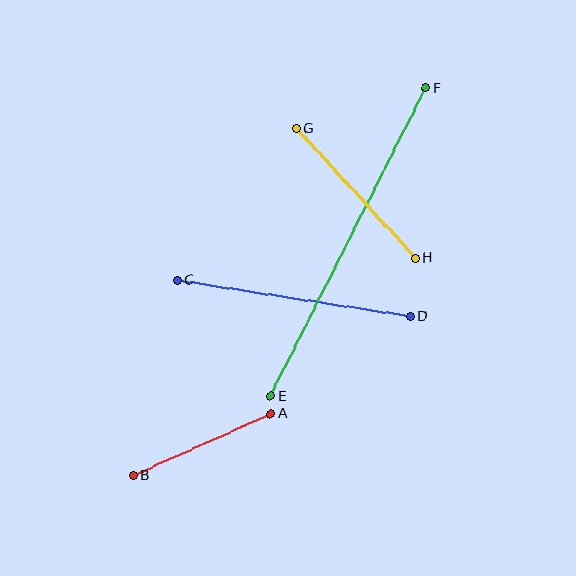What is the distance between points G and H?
The distance is approximately 176 pixels.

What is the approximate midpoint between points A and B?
The midpoint is at approximately (202, 444) pixels.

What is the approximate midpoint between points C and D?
The midpoint is at approximately (294, 298) pixels.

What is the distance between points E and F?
The distance is approximately 345 pixels.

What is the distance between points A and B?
The distance is approximately 151 pixels.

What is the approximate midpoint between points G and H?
The midpoint is at approximately (356, 193) pixels.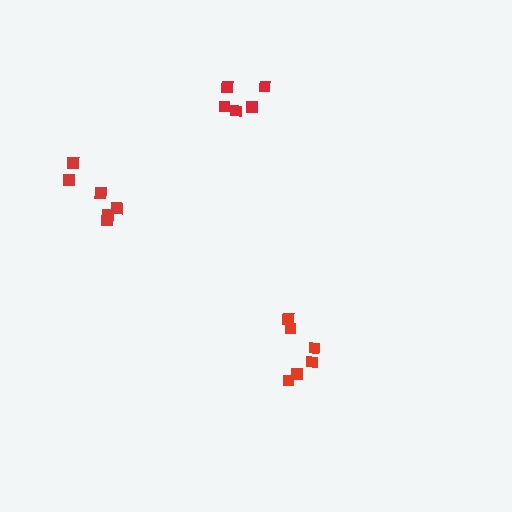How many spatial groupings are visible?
There are 3 spatial groupings.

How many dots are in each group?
Group 1: 6 dots, Group 2: 5 dots, Group 3: 6 dots (17 total).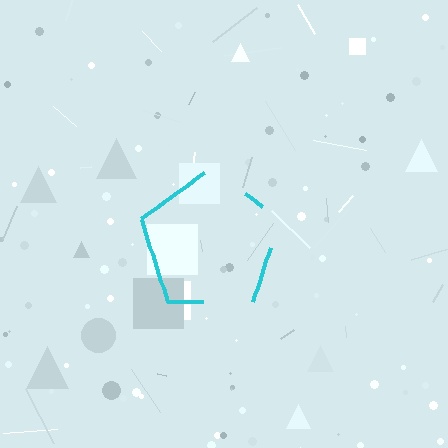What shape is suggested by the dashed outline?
The dashed outline suggests a pentagon.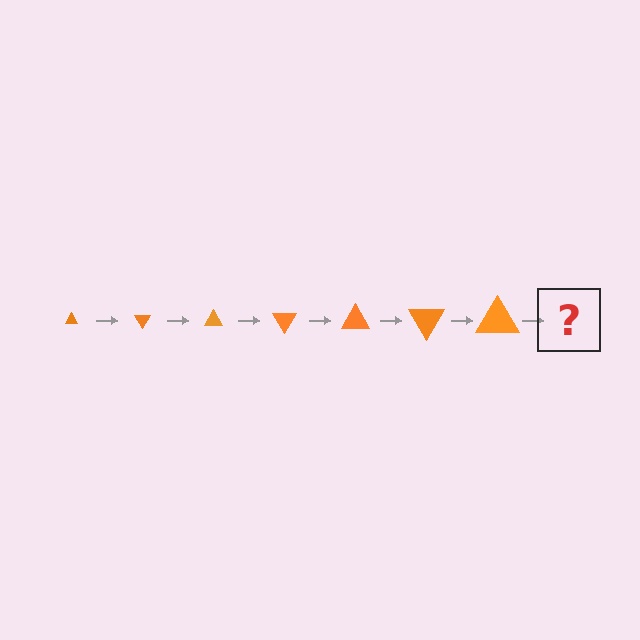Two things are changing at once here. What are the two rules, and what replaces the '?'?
The two rules are that the triangle grows larger each step and it rotates 60 degrees each step. The '?' should be a triangle, larger than the previous one and rotated 420 degrees from the start.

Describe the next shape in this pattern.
It should be a triangle, larger than the previous one and rotated 420 degrees from the start.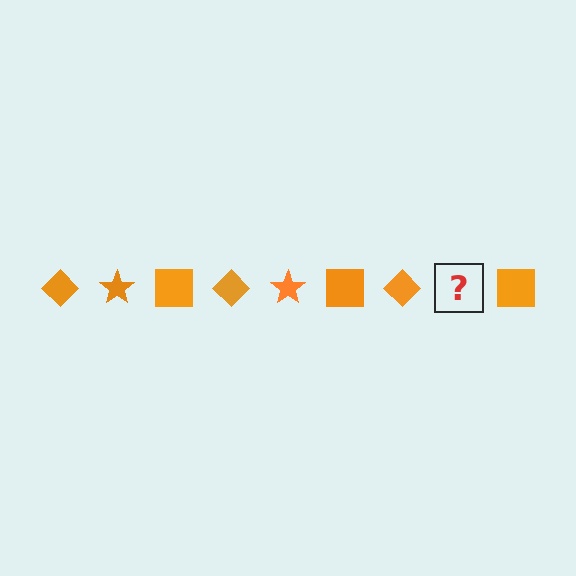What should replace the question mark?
The question mark should be replaced with an orange star.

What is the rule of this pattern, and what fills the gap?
The rule is that the pattern cycles through diamond, star, square shapes in orange. The gap should be filled with an orange star.